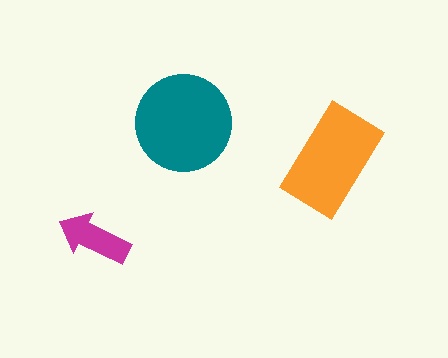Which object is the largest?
The teal circle.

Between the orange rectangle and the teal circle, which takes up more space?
The teal circle.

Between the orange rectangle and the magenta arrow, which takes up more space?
The orange rectangle.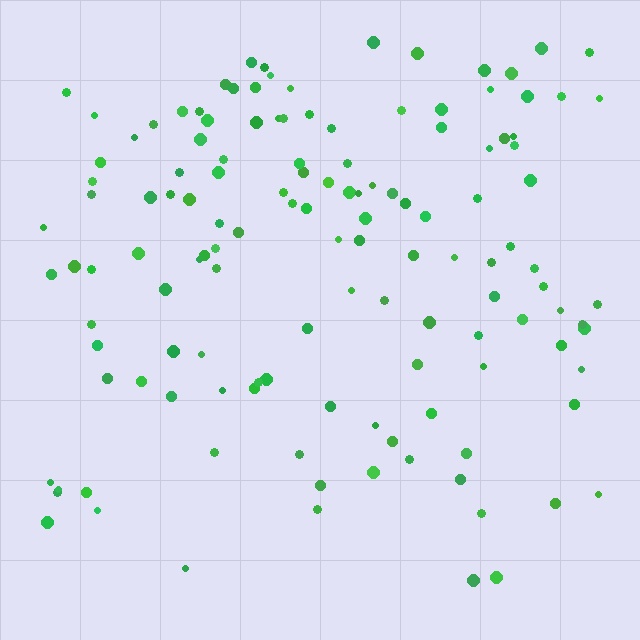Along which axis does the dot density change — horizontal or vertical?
Vertical.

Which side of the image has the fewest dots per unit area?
The bottom.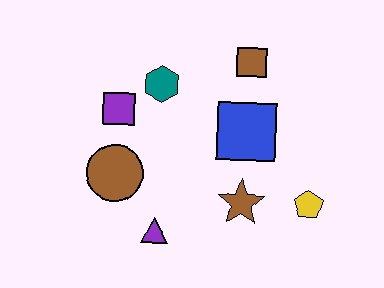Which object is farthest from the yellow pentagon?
The purple square is farthest from the yellow pentagon.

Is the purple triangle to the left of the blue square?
Yes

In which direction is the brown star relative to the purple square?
The brown star is to the right of the purple square.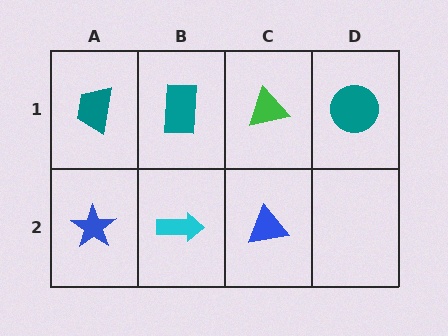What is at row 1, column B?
A teal rectangle.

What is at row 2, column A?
A blue star.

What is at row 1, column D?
A teal circle.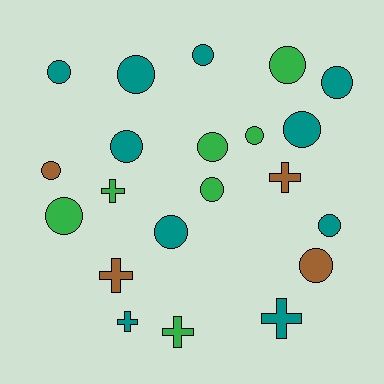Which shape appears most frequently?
Circle, with 15 objects.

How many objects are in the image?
There are 21 objects.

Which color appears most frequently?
Teal, with 10 objects.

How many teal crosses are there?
There are 2 teal crosses.